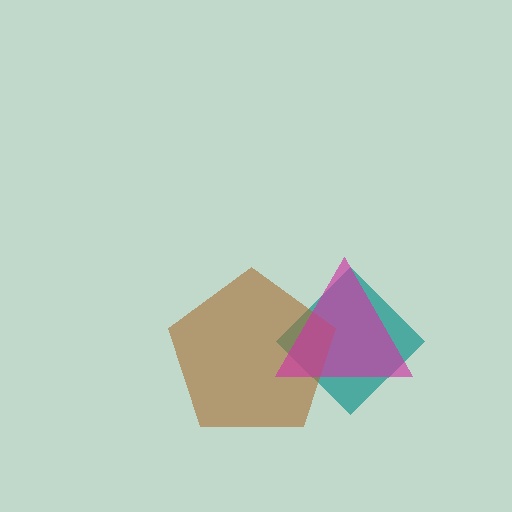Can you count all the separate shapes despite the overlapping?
Yes, there are 3 separate shapes.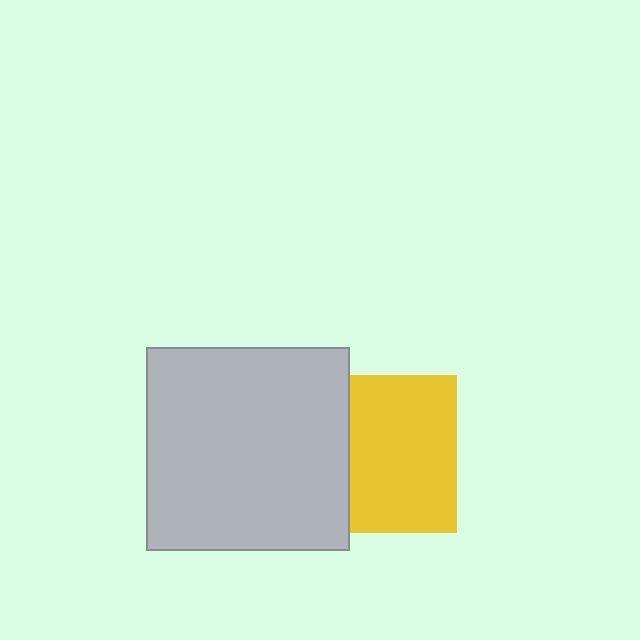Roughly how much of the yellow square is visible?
Most of it is visible (roughly 68%).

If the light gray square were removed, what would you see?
You would see the complete yellow square.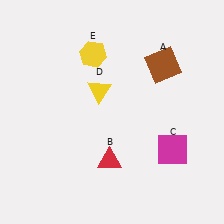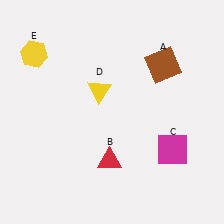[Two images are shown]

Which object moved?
The yellow hexagon (E) moved left.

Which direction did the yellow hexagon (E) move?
The yellow hexagon (E) moved left.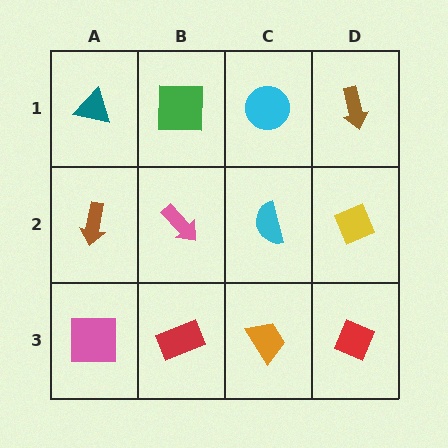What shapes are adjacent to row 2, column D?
A brown arrow (row 1, column D), a red diamond (row 3, column D), a cyan semicircle (row 2, column C).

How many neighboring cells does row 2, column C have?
4.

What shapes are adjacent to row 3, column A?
A brown arrow (row 2, column A), a red rectangle (row 3, column B).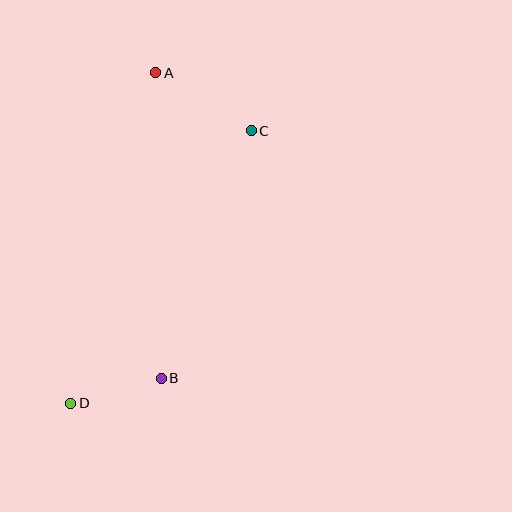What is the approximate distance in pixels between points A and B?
The distance between A and B is approximately 306 pixels.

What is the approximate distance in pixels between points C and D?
The distance between C and D is approximately 327 pixels.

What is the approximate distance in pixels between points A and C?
The distance between A and C is approximately 112 pixels.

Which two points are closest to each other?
Points B and D are closest to each other.